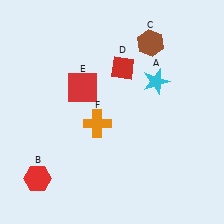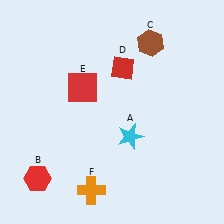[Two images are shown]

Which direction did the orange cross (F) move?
The orange cross (F) moved down.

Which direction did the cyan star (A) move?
The cyan star (A) moved down.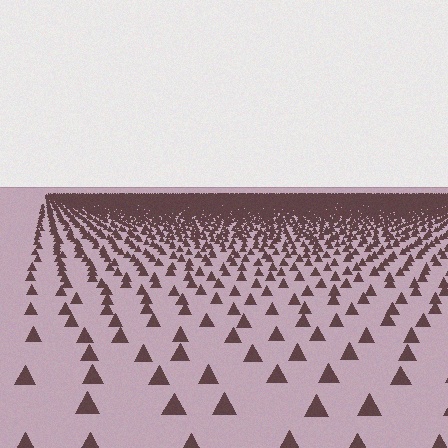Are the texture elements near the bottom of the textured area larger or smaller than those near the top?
Larger. Near the bottom, elements are closer to the viewer and appear at a bigger on-screen size.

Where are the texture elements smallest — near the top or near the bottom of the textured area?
Near the top.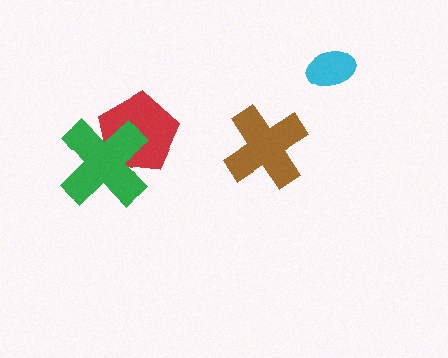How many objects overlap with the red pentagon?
1 object overlaps with the red pentagon.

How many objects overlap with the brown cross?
0 objects overlap with the brown cross.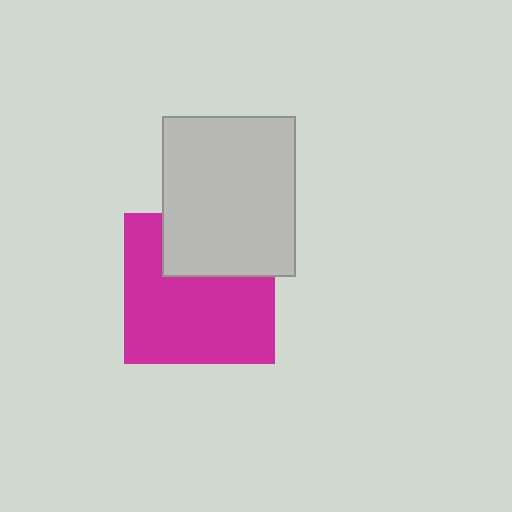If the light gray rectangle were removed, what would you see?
You would see the complete magenta square.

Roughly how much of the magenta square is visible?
Most of it is visible (roughly 68%).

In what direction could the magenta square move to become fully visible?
The magenta square could move down. That would shift it out from behind the light gray rectangle entirely.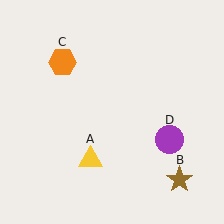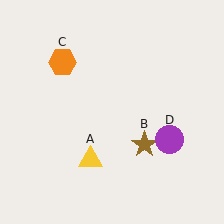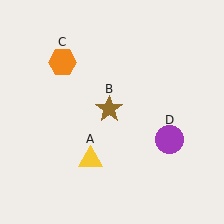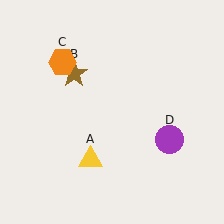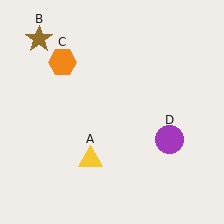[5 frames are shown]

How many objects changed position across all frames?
1 object changed position: brown star (object B).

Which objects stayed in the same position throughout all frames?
Yellow triangle (object A) and orange hexagon (object C) and purple circle (object D) remained stationary.